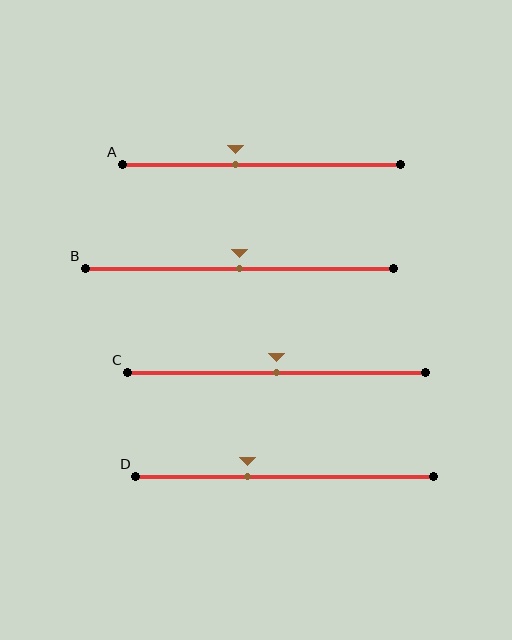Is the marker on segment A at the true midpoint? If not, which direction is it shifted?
No, the marker on segment A is shifted to the left by about 9% of the segment length.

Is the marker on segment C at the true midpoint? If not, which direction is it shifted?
Yes, the marker on segment C is at the true midpoint.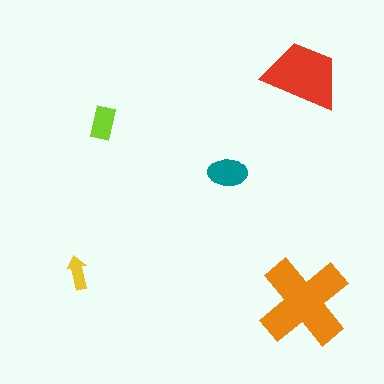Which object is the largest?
The orange cross.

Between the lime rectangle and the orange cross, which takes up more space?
The orange cross.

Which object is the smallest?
The yellow arrow.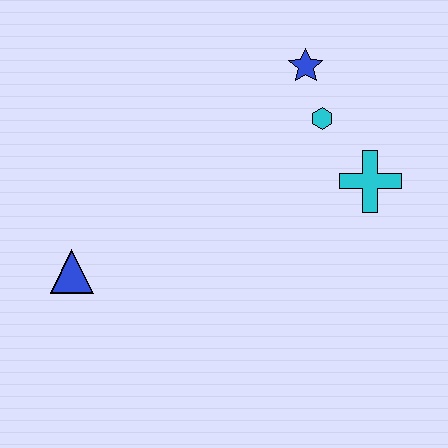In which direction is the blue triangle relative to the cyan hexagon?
The blue triangle is to the left of the cyan hexagon.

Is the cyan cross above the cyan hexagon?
No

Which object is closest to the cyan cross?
The cyan hexagon is closest to the cyan cross.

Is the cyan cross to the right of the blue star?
Yes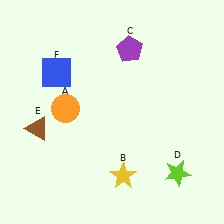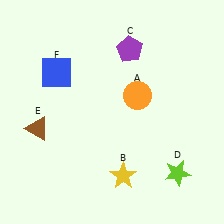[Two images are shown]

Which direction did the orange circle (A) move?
The orange circle (A) moved right.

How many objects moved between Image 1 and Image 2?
1 object moved between the two images.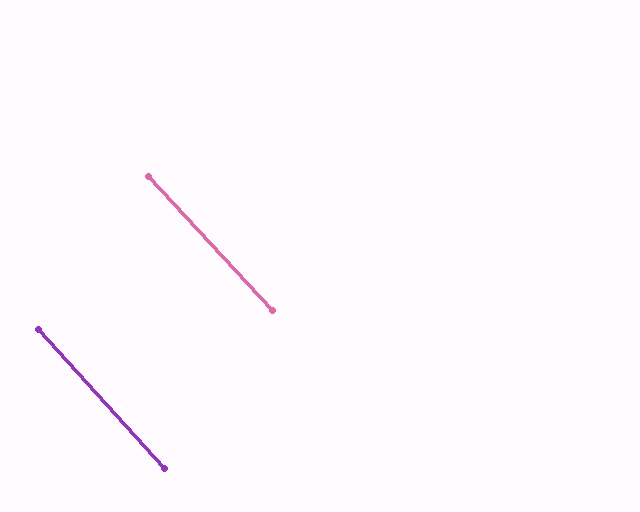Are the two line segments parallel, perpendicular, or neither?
Parallel — their directions differ by only 0.7°.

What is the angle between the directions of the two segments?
Approximately 1 degree.